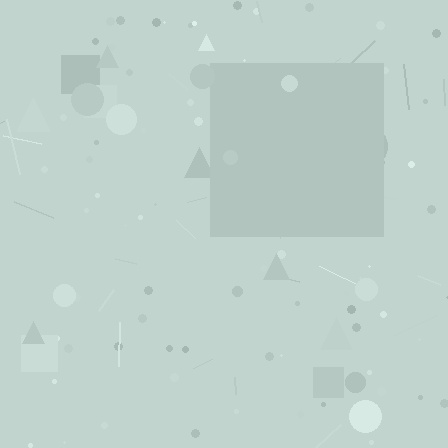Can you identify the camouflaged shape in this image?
The camouflaged shape is a square.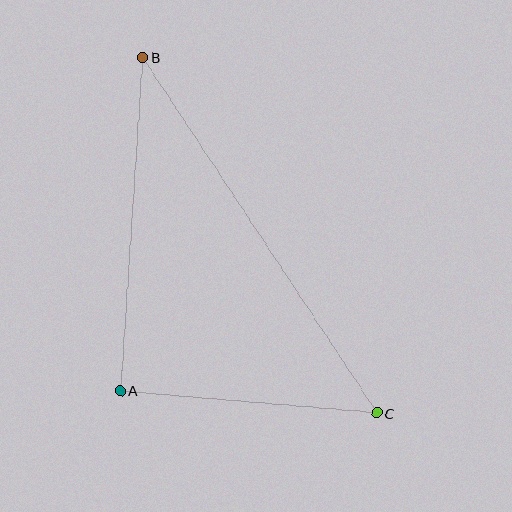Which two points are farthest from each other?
Points B and C are farthest from each other.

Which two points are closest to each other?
Points A and C are closest to each other.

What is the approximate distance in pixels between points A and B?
The distance between A and B is approximately 334 pixels.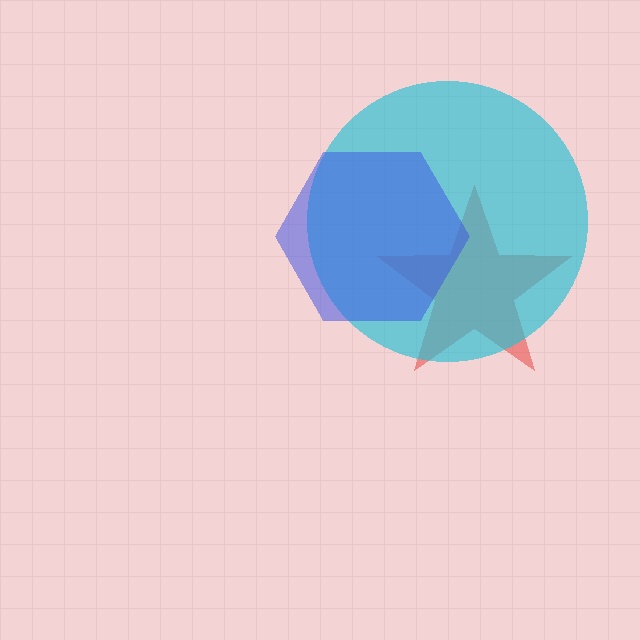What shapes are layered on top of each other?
The layered shapes are: a red star, a cyan circle, a blue hexagon.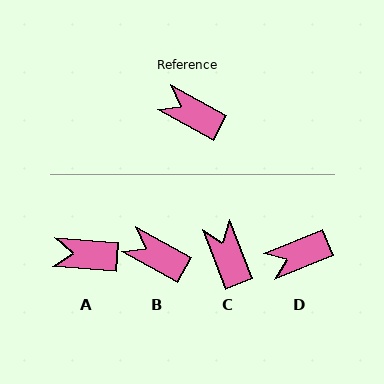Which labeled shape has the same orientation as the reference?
B.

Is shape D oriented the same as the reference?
No, it is off by about 51 degrees.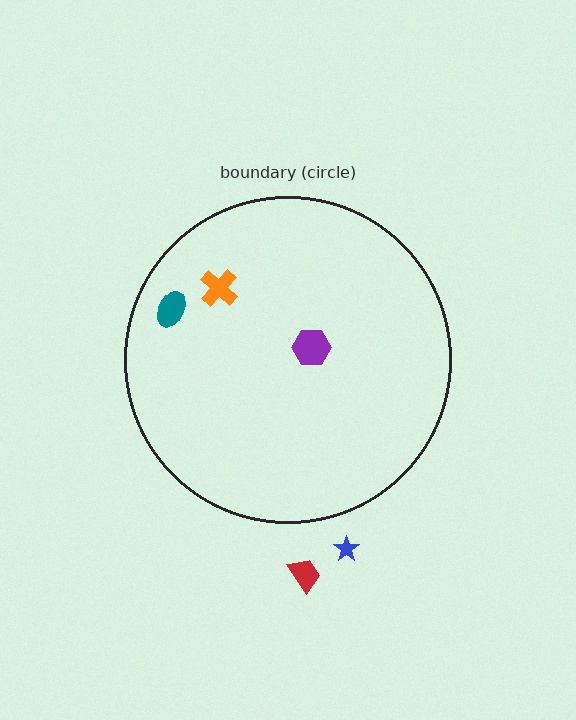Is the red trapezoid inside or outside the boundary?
Outside.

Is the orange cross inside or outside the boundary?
Inside.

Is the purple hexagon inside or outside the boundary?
Inside.